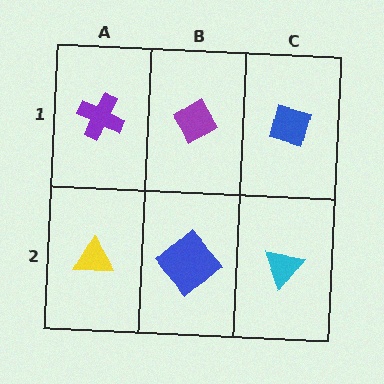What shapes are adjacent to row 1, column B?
A blue diamond (row 2, column B), a purple cross (row 1, column A), a blue diamond (row 1, column C).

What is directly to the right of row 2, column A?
A blue diamond.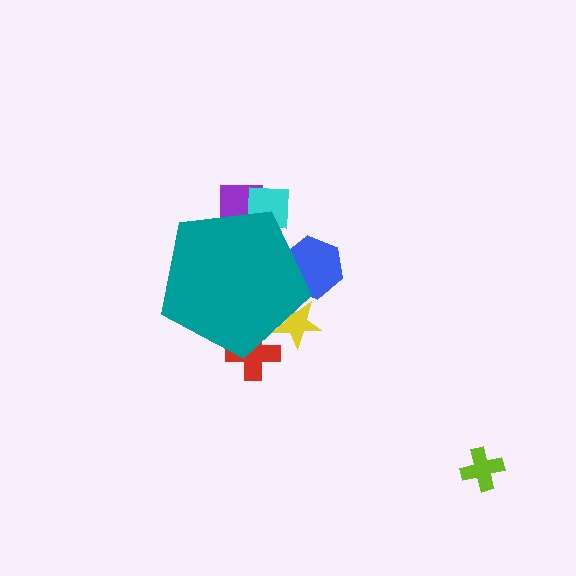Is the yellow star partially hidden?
Yes, the yellow star is partially hidden behind the teal pentagon.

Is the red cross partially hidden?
Yes, the red cross is partially hidden behind the teal pentagon.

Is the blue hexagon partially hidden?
Yes, the blue hexagon is partially hidden behind the teal pentagon.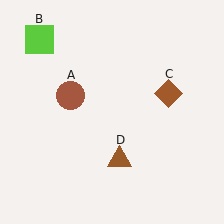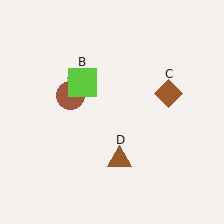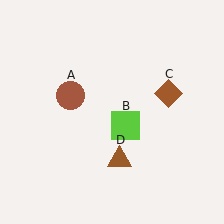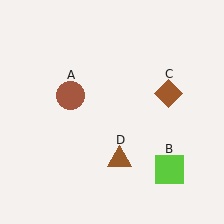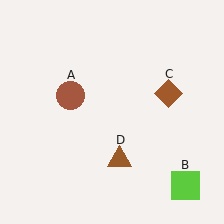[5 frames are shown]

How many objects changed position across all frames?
1 object changed position: lime square (object B).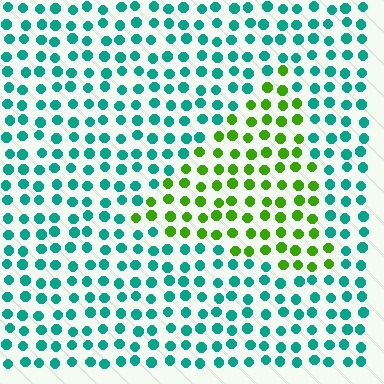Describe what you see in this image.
The image is filled with small teal elements in a uniform arrangement. A triangle-shaped region is visible where the elements are tinted to a slightly different hue, forming a subtle color boundary.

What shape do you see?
I see a triangle.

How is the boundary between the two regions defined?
The boundary is defined purely by a slight shift in hue (about 67 degrees). Spacing, size, and orientation are identical on both sides.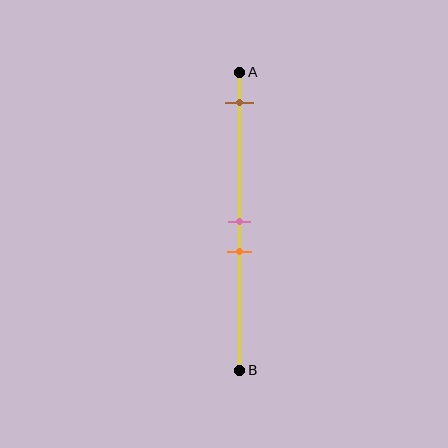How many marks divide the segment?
There are 3 marks dividing the segment.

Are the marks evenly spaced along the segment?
No, the marks are not evenly spaced.